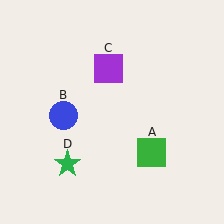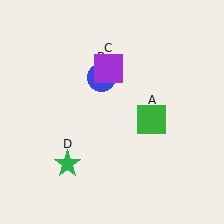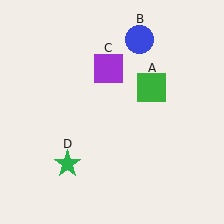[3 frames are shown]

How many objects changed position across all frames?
2 objects changed position: green square (object A), blue circle (object B).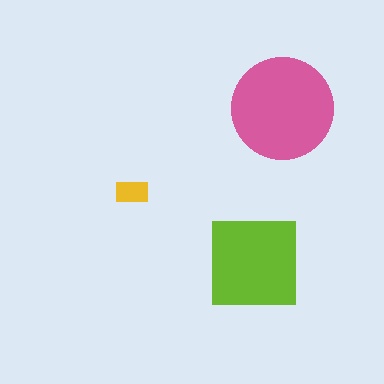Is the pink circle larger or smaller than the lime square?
Larger.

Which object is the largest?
The pink circle.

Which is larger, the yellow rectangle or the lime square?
The lime square.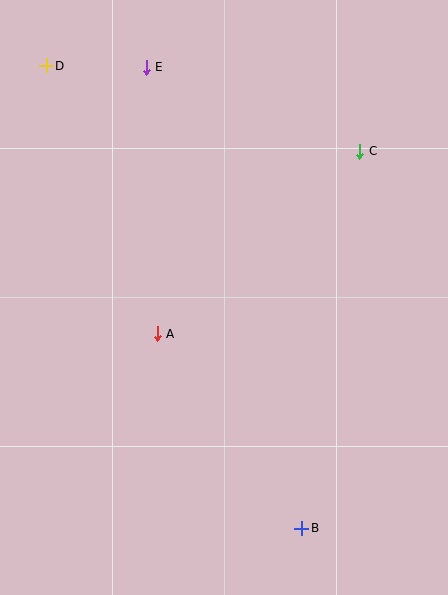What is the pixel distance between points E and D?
The distance between E and D is 100 pixels.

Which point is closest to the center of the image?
Point A at (157, 334) is closest to the center.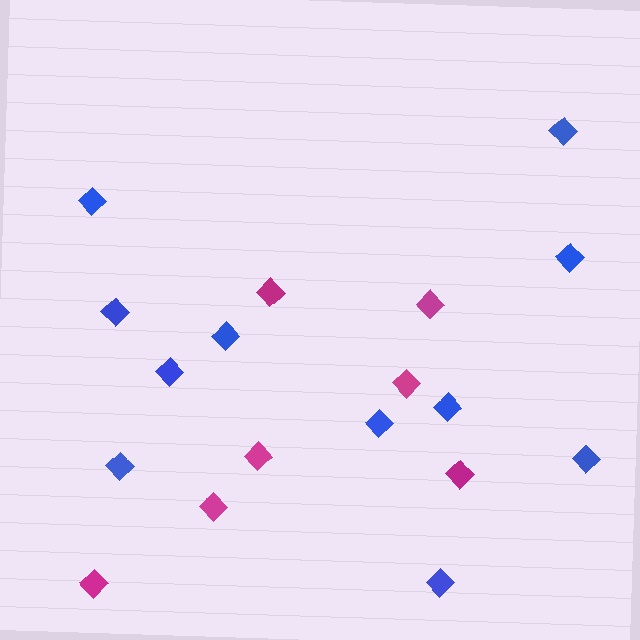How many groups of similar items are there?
There are 2 groups: one group of magenta diamonds (7) and one group of blue diamonds (11).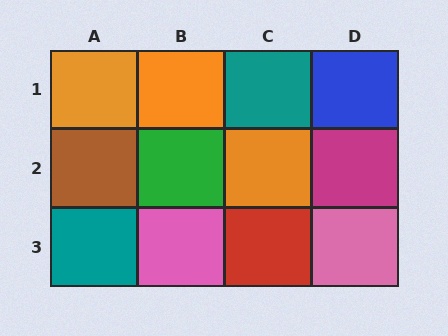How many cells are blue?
1 cell is blue.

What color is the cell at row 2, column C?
Orange.